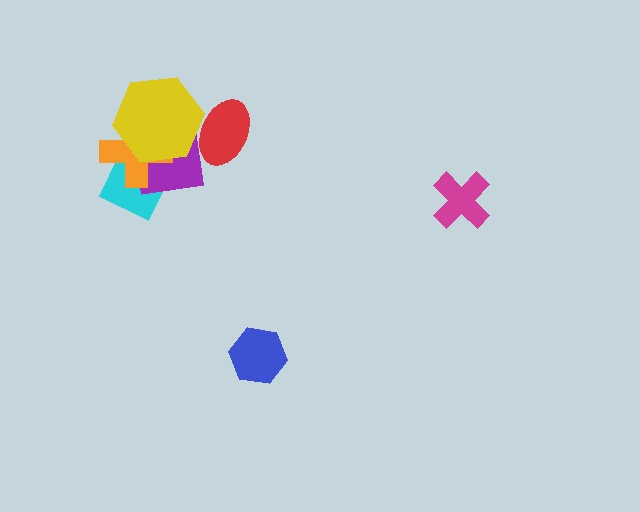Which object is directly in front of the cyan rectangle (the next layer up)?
The purple square is directly in front of the cyan rectangle.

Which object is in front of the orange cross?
The yellow hexagon is in front of the orange cross.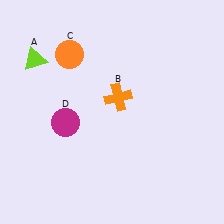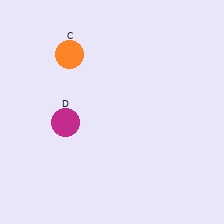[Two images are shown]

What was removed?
The lime triangle (A), the orange cross (B) were removed in Image 2.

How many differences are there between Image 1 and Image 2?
There are 2 differences between the two images.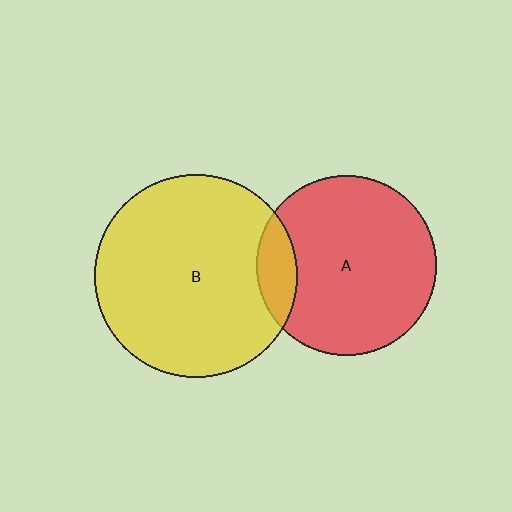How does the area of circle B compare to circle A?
Approximately 1.3 times.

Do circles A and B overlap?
Yes.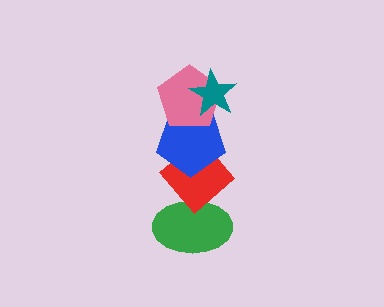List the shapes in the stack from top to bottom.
From top to bottom: the teal star, the pink pentagon, the blue pentagon, the red diamond, the green ellipse.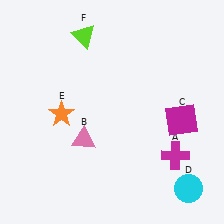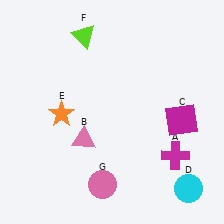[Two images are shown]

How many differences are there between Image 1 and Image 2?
There is 1 difference between the two images.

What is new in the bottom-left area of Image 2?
A pink circle (G) was added in the bottom-left area of Image 2.